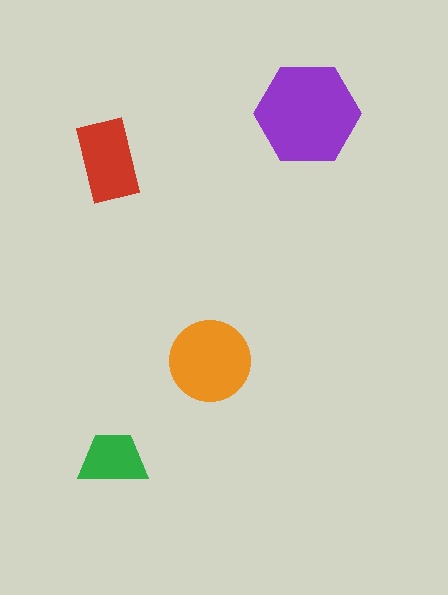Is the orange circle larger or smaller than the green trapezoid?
Larger.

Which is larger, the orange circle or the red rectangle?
The orange circle.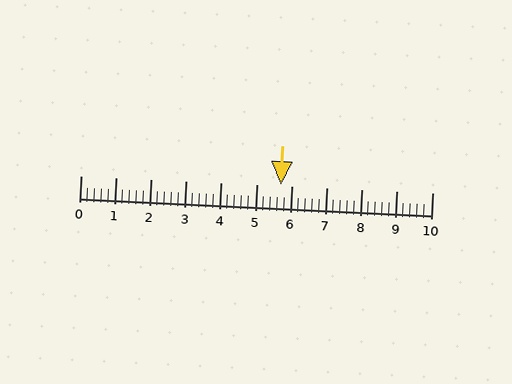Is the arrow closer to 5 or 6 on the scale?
The arrow is closer to 6.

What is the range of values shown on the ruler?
The ruler shows values from 0 to 10.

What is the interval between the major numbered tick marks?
The major tick marks are spaced 1 units apart.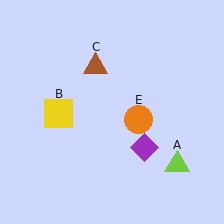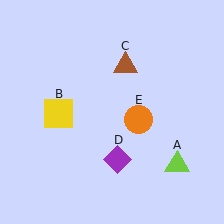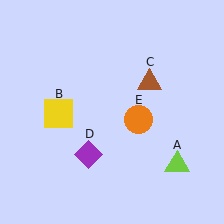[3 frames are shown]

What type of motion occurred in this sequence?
The brown triangle (object C), purple diamond (object D) rotated clockwise around the center of the scene.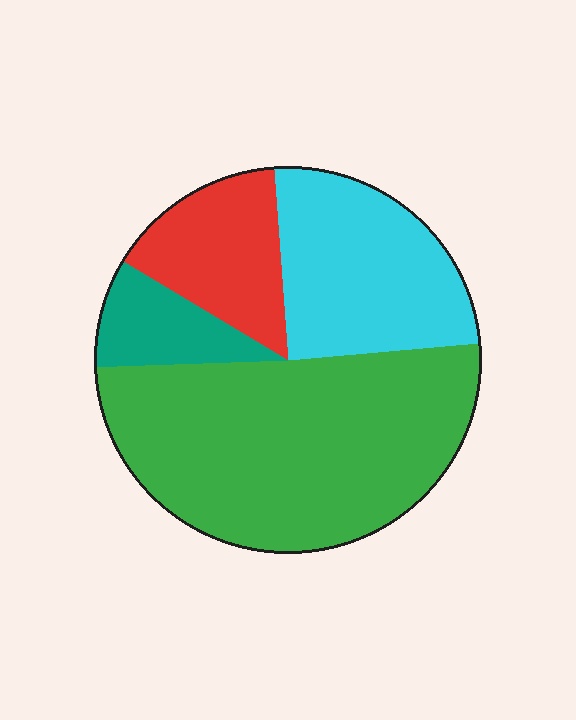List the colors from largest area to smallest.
From largest to smallest: green, cyan, red, teal.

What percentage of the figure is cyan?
Cyan covers roughly 25% of the figure.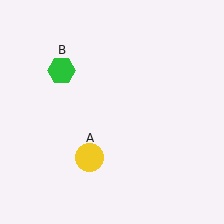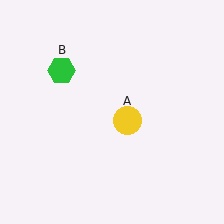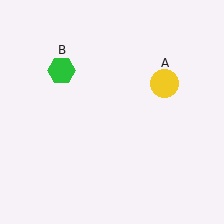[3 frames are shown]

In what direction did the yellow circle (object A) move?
The yellow circle (object A) moved up and to the right.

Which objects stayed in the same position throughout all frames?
Green hexagon (object B) remained stationary.